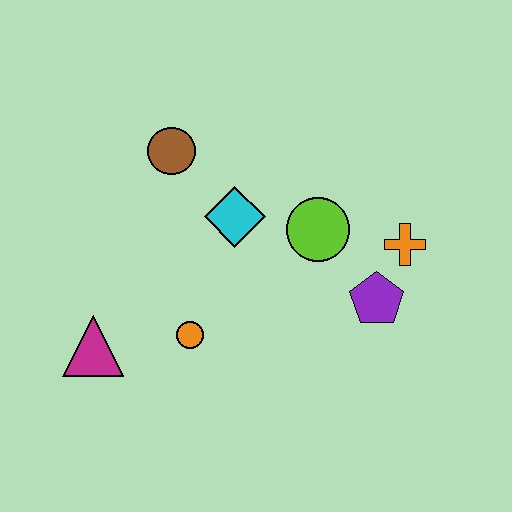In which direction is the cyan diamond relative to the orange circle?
The cyan diamond is above the orange circle.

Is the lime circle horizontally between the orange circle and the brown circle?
No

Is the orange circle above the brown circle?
No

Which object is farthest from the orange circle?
The orange cross is farthest from the orange circle.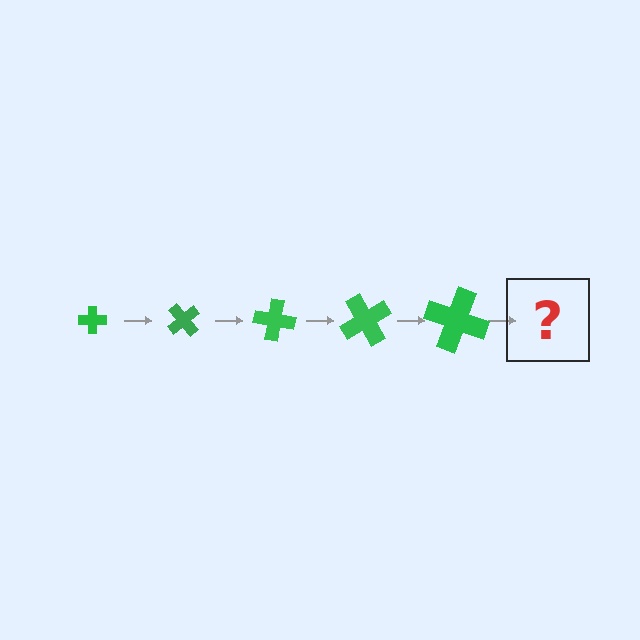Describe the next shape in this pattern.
It should be a cross, larger than the previous one and rotated 250 degrees from the start.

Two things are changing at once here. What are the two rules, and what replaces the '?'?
The two rules are that the cross grows larger each step and it rotates 50 degrees each step. The '?' should be a cross, larger than the previous one and rotated 250 degrees from the start.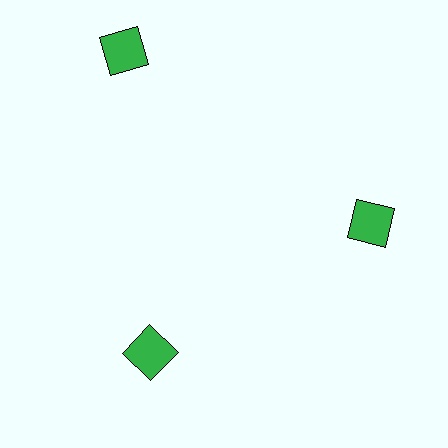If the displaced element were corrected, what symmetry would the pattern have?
It would have 3-fold rotational symmetry — the pattern would map onto itself every 120 degrees.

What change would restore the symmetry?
The symmetry would be restored by moving it inward, back onto the ring so that all 3 squares sit at equal angles and equal distance from the center.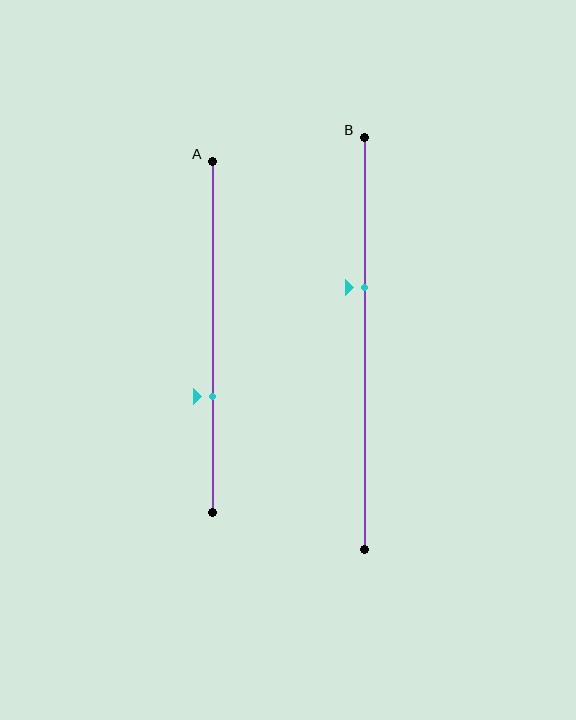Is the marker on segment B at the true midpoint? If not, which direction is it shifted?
No, the marker on segment B is shifted upward by about 14% of the segment length.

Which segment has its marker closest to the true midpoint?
Segment B has its marker closest to the true midpoint.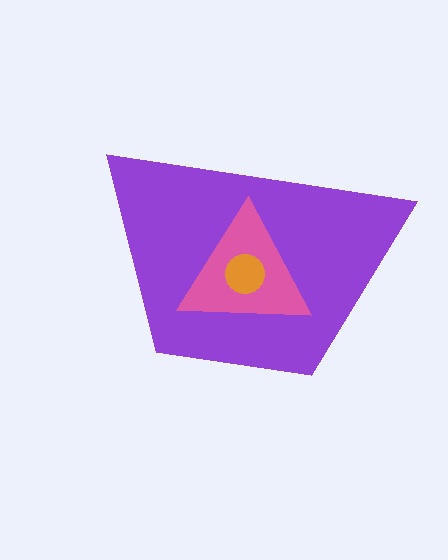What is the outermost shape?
The purple trapezoid.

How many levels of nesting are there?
3.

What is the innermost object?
The orange circle.